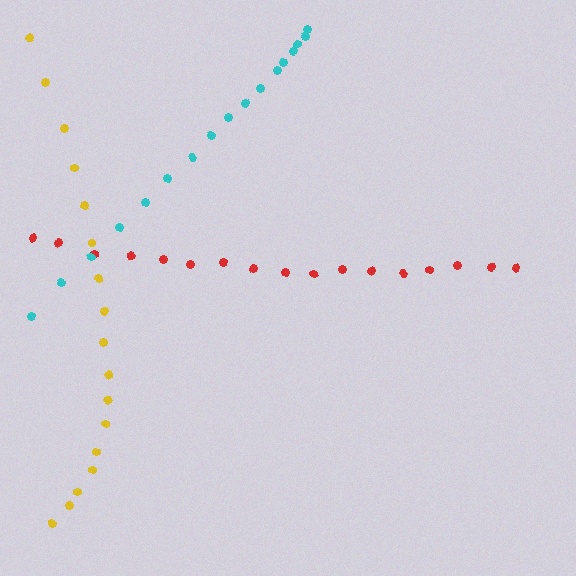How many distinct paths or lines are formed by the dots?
There are 3 distinct paths.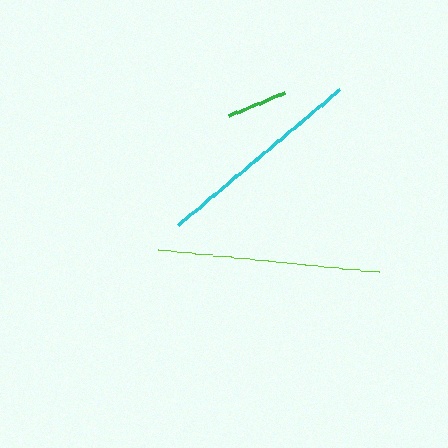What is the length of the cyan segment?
The cyan segment is approximately 210 pixels long.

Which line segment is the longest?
The lime line is the longest at approximately 222 pixels.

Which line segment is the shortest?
The green line is the shortest at approximately 60 pixels.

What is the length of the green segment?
The green segment is approximately 60 pixels long.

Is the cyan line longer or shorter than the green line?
The cyan line is longer than the green line.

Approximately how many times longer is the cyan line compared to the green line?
The cyan line is approximately 3.5 times the length of the green line.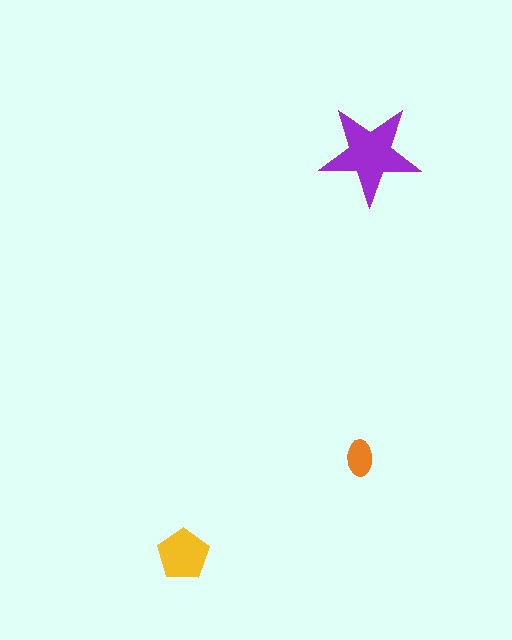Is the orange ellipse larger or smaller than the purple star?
Smaller.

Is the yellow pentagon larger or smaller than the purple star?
Smaller.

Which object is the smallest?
The orange ellipse.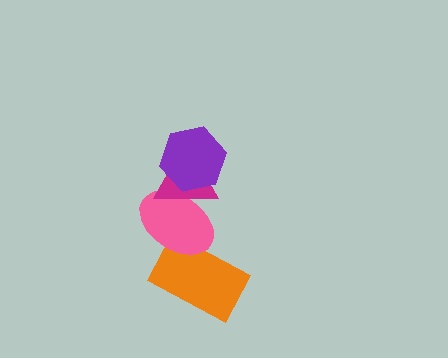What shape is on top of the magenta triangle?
The purple hexagon is on top of the magenta triangle.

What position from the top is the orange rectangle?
The orange rectangle is 4th from the top.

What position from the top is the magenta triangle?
The magenta triangle is 2nd from the top.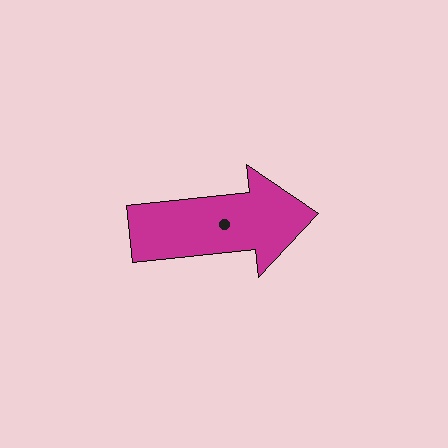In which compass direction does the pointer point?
East.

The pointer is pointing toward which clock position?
Roughly 3 o'clock.